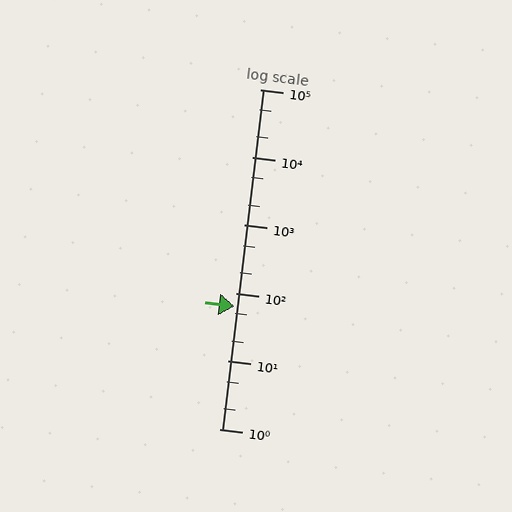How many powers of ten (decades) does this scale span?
The scale spans 5 decades, from 1 to 100000.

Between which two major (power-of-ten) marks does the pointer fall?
The pointer is between 10 and 100.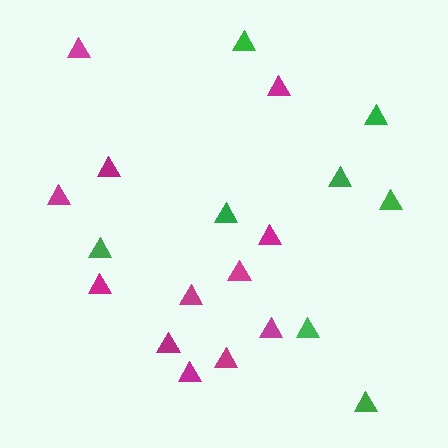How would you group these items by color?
There are 2 groups: one group of magenta triangles (12) and one group of green triangles (8).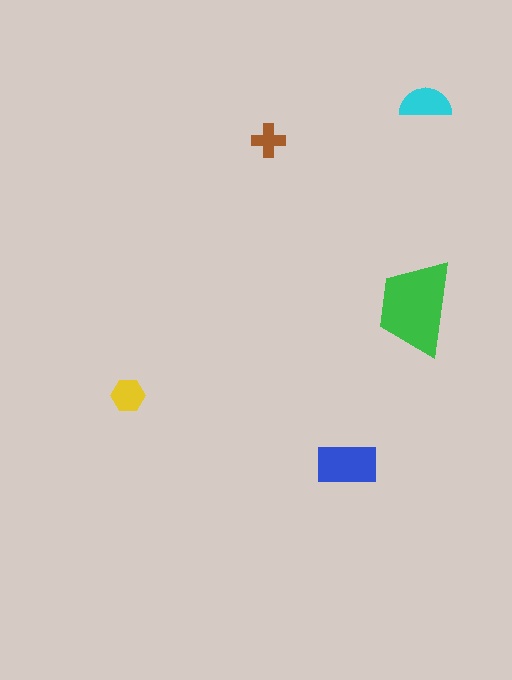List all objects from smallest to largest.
The brown cross, the yellow hexagon, the cyan semicircle, the blue rectangle, the green trapezoid.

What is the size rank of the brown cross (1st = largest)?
5th.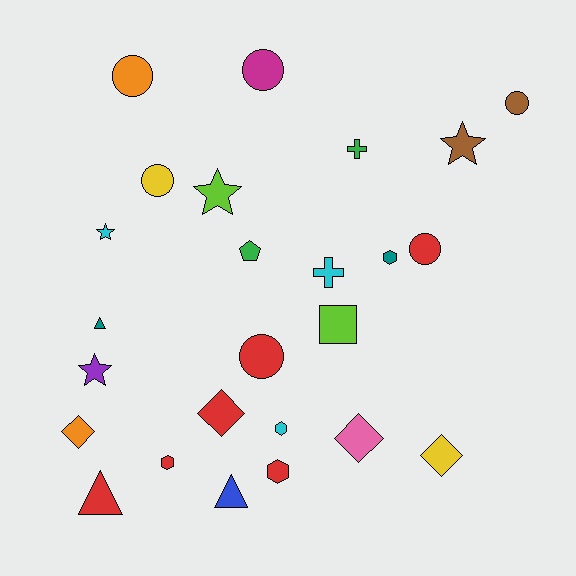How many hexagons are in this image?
There are 4 hexagons.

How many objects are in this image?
There are 25 objects.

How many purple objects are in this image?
There is 1 purple object.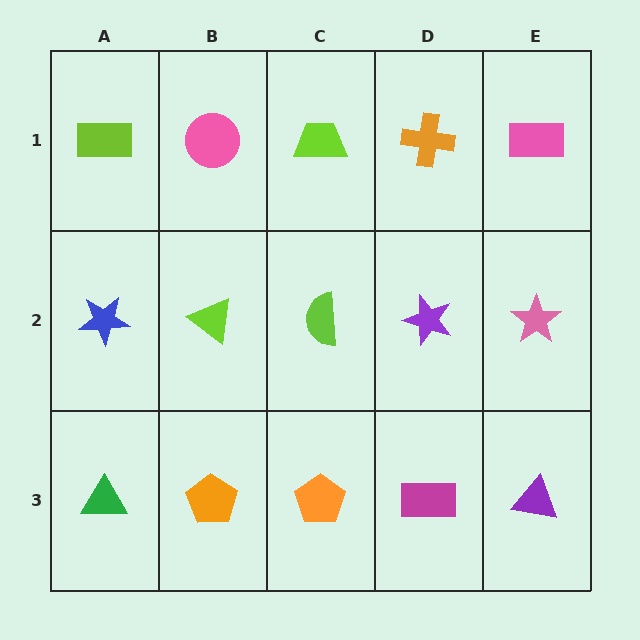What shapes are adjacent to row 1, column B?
A lime triangle (row 2, column B), a lime rectangle (row 1, column A), a lime trapezoid (row 1, column C).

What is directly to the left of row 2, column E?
A purple star.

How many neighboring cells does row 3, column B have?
3.